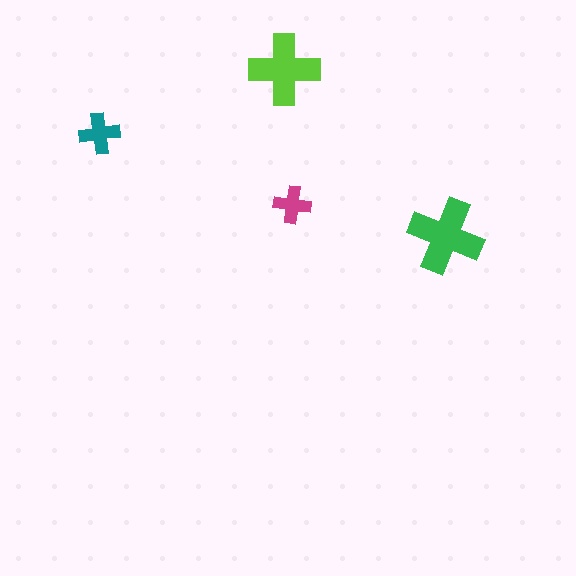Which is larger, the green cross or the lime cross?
The green one.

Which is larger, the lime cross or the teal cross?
The lime one.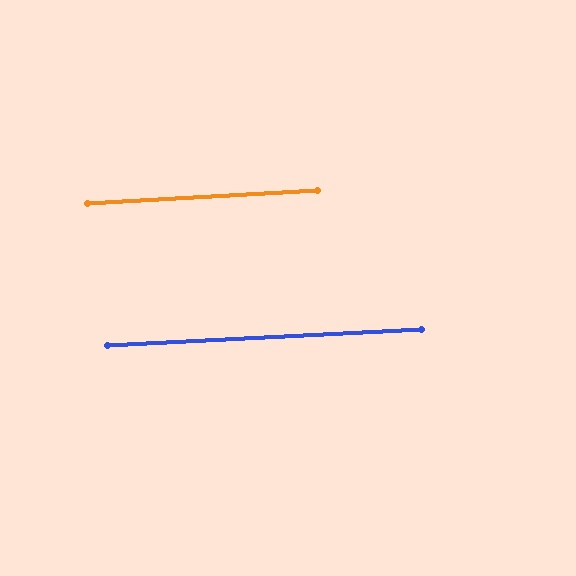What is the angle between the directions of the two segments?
Approximately 0 degrees.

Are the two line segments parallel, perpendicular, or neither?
Parallel — their directions differ by only 0.1°.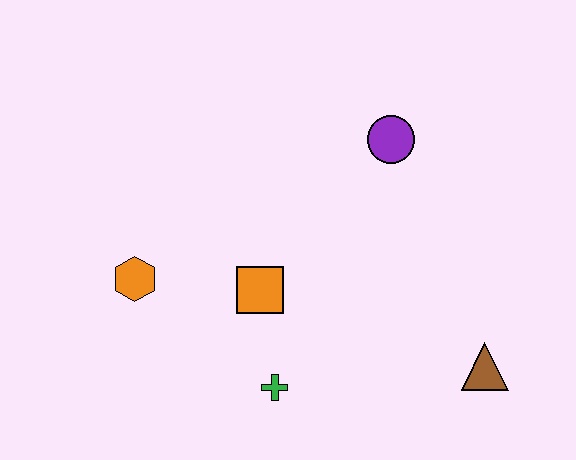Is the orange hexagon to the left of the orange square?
Yes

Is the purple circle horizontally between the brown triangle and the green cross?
Yes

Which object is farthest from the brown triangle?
The orange hexagon is farthest from the brown triangle.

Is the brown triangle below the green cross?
No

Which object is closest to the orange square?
The green cross is closest to the orange square.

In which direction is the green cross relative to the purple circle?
The green cross is below the purple circle.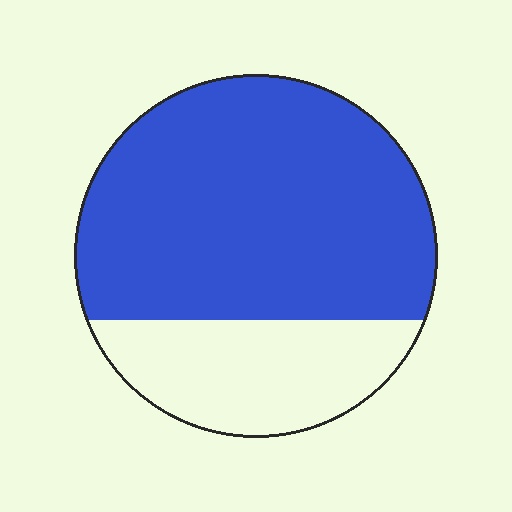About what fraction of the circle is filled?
About three quarters (3/4).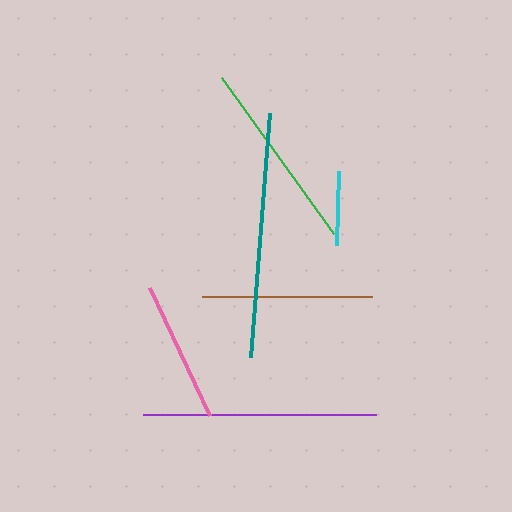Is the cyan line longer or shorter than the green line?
The green line is longer than the cyan line.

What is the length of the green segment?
The green segment is approximately 191 pixels long.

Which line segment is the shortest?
The cyan line is the shortest at approximately 75 pixels.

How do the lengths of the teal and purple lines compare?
The teal and purple lines are approximately the same length.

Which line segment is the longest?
The teal line is the longest at approximately 245 pixels.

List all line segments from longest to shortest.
From longest to shortest: teal, purple, green, brown, pink, cyan.